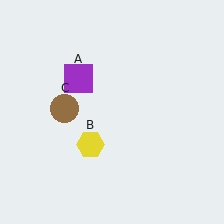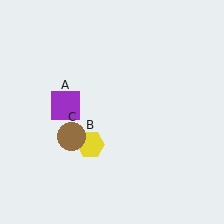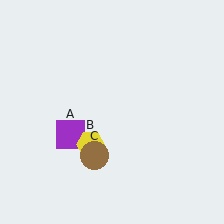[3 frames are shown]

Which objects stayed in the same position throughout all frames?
Yellow hexagon (object B) remained stationary.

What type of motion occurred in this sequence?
The purple square (object A), brown circle (object C) rotated counterclockwise around the center of the scene.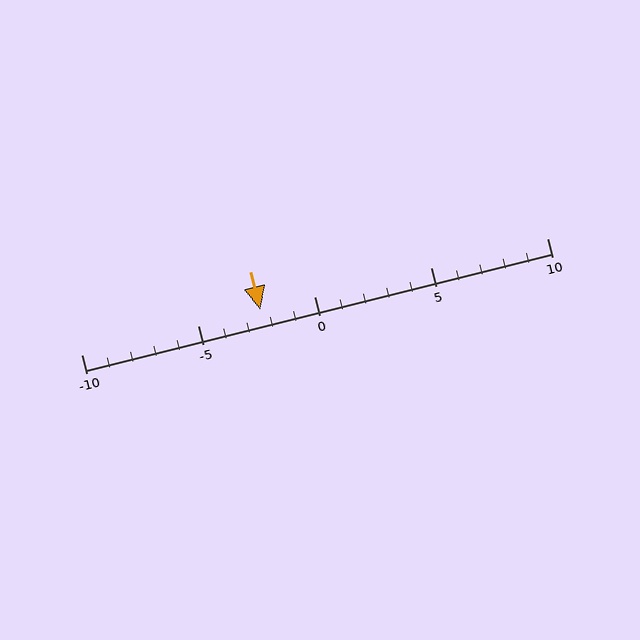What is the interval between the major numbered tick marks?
The major tick marks are spaced 5 units apart.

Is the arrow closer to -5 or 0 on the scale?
The arrow is closer to 0.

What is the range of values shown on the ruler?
The ruler shows values from -10 to 10.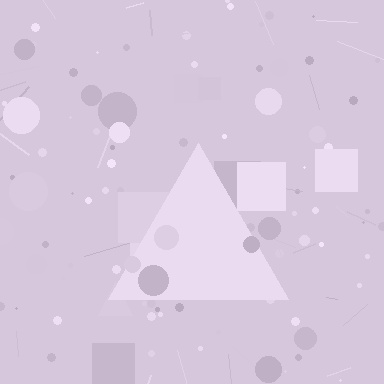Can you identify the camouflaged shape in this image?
The camouflaged shape is a triangle.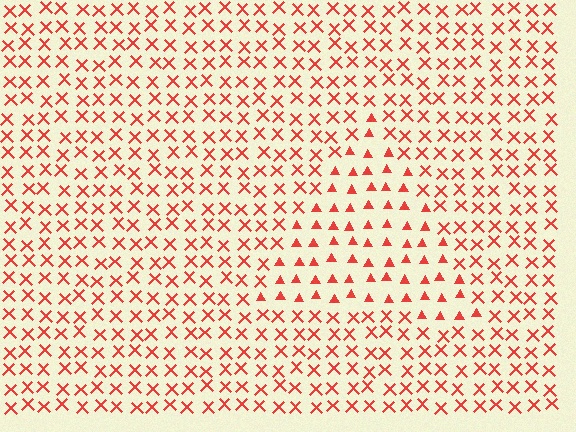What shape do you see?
I see a triangle.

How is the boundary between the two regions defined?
The boundary is defined by a change in element shape: triangles inside vs. X marks outside. All elements share the same color and spacing.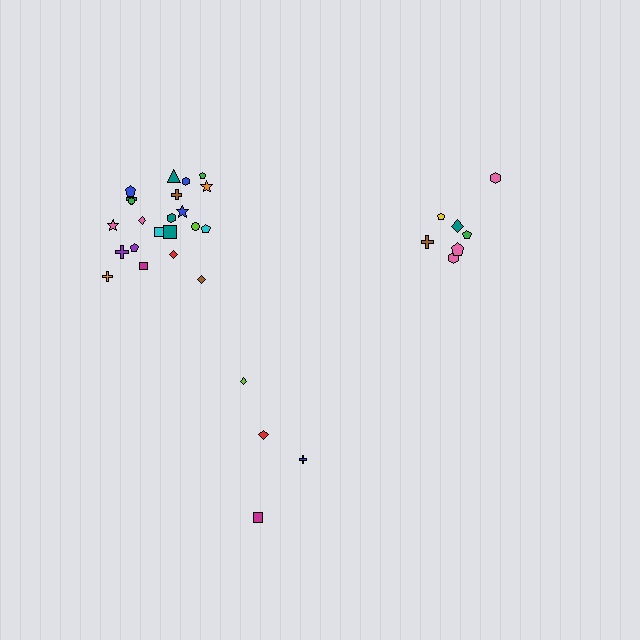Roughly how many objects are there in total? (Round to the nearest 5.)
Roughly 35 objects in total.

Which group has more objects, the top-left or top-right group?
The top-left group.